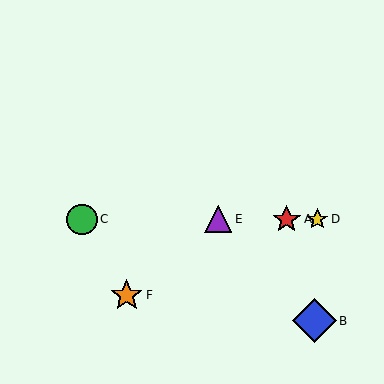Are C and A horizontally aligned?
Yes, both are at y≈219.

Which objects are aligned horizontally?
Objects A, C, D, E are aligned horizontally.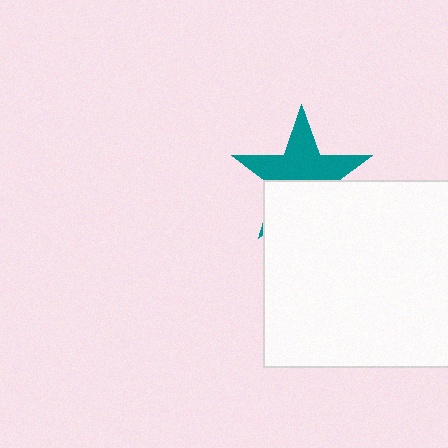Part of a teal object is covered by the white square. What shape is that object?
It is a star.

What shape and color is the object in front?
The object in front is a white square.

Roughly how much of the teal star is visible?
About half of it is visible (roughly 55%).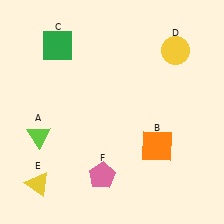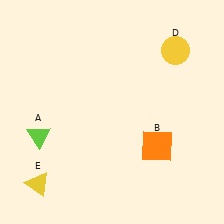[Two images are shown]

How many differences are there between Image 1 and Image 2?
There are 2 differences between the two images.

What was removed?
The green square (C), the pink pentagon (F) were removed in Image 2.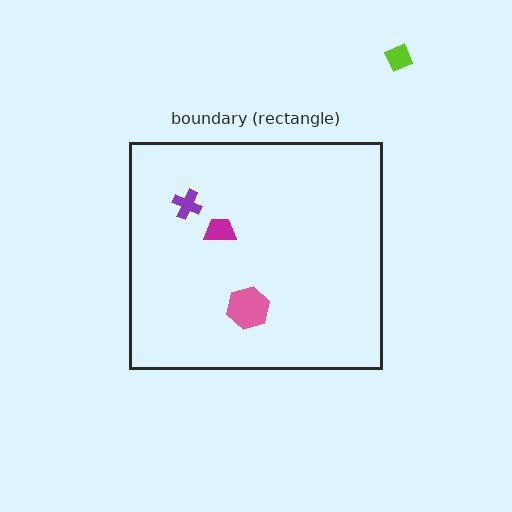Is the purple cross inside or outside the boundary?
Inside.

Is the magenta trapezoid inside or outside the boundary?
Inside.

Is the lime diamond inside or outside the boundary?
Outside.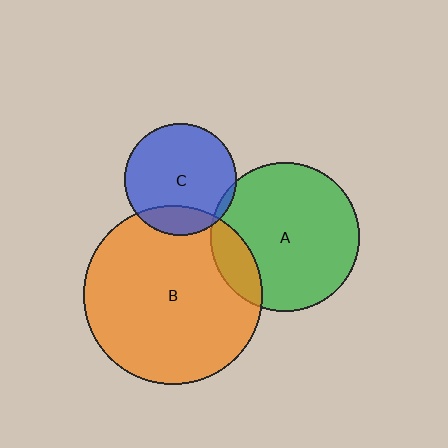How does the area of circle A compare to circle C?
Approximately 1.8 times.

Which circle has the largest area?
Circle B (orange).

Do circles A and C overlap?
Yes.